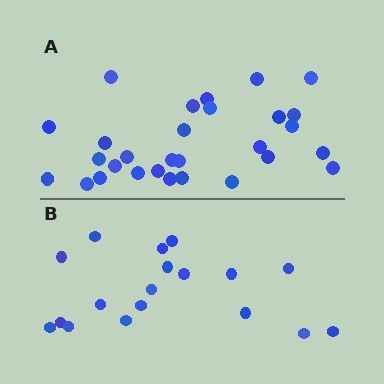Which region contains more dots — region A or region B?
Region A (the top region) has more dots.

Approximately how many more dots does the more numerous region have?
Region A has roughly 12 or so more dots than region B.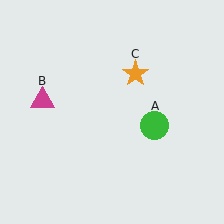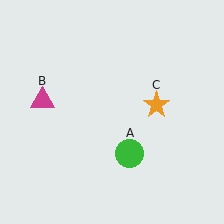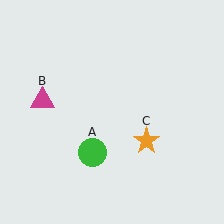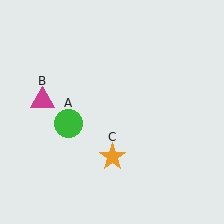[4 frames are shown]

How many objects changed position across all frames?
2 objects changed position: green circle (object A), orange star (object C).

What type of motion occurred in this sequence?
The green circle (object A), orange star (object C) rotated clockwise around the center of the scene.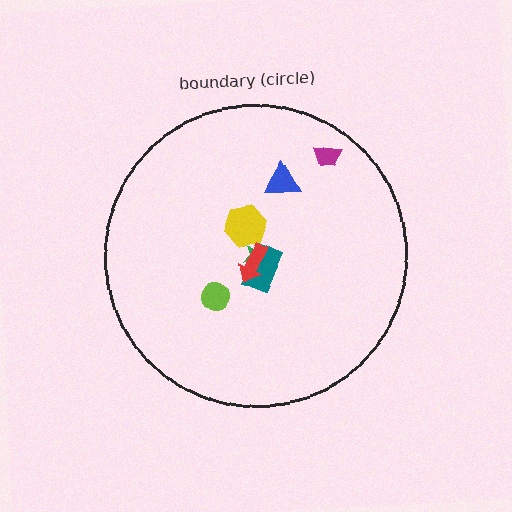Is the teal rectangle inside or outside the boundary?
Inside.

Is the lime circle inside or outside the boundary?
Inside.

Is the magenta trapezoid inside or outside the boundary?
Inside.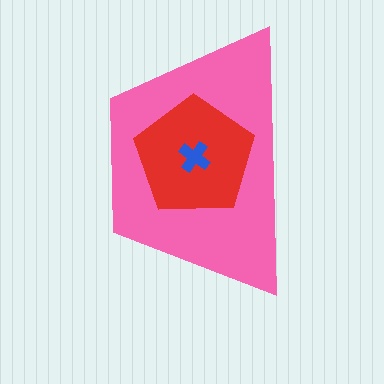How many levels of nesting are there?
3.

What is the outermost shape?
The pink trapezoid.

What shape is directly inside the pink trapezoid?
The red pentagon.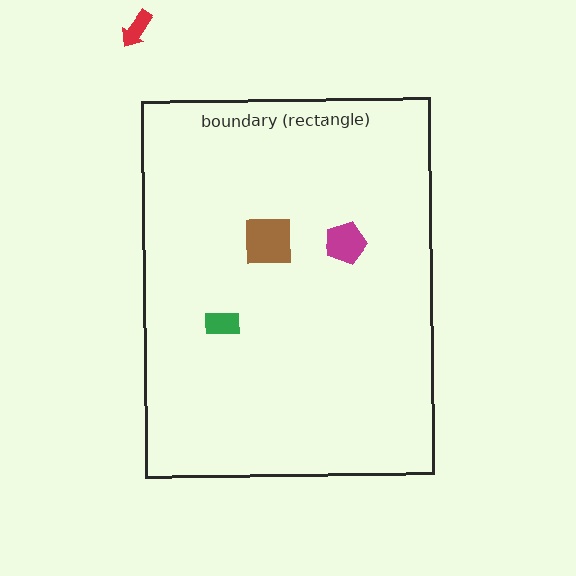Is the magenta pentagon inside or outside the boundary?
Inside.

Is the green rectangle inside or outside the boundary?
Inside.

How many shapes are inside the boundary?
3 inside, 1 outside.